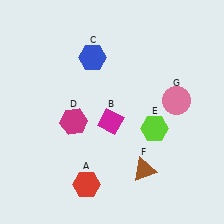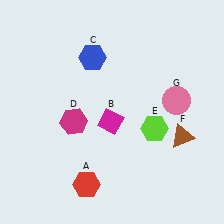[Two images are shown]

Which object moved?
The brown triangle (F) moved right.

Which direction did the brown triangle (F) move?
The brown triangle (F) moved right.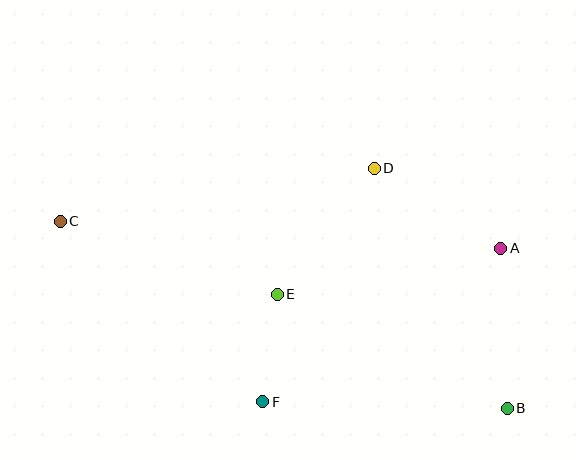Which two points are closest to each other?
Points E and F are closest to each other.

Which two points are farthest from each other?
Points B and C are farthest from each other.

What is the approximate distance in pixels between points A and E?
The distance between A and E is approximately 228 pixels.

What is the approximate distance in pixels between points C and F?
The distance between C and F is approximately 271 pixels.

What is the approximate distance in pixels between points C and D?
The distance between C and D is approximately 318 pixels.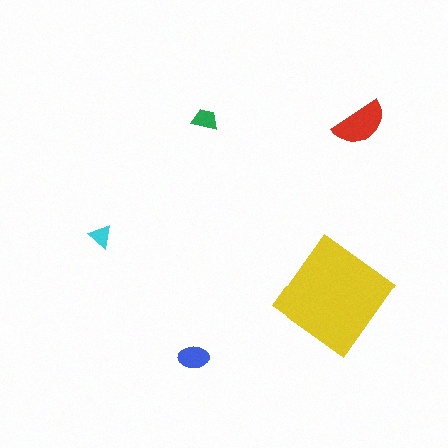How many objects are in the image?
There are 5 objects in the image.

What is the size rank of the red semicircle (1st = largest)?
2nd.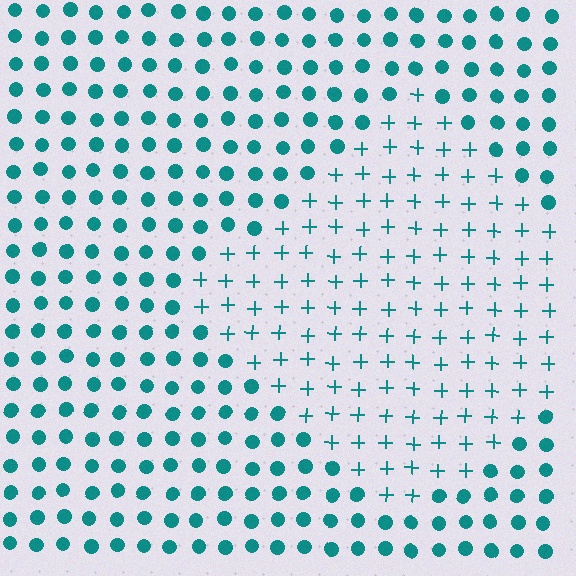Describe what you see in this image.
The image is filled with small teal elements arranged in a uniform grid. A diamond-shaped region contains plus signs, while the surrounding area contains circles. The boundary is defined purely by the change in element shape.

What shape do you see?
I see a diamond.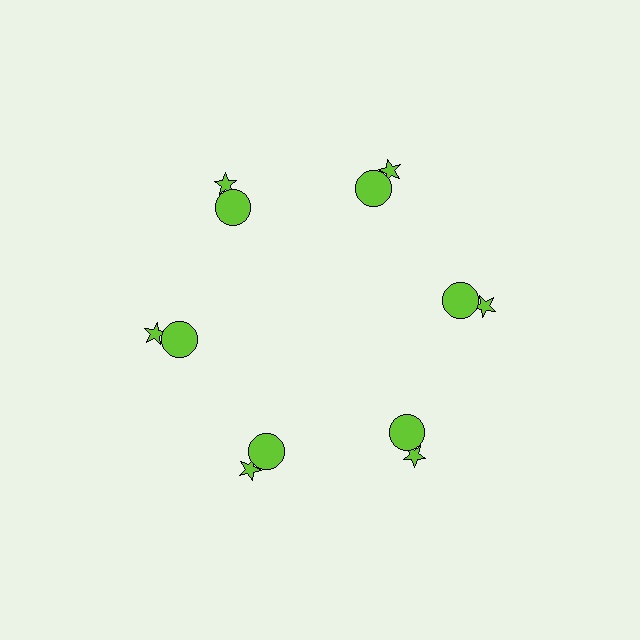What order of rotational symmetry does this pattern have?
This pattern has 6-fold rotational symmetry.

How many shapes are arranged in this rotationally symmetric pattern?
There are 12 shapes, arranged in 6 groups of 2.